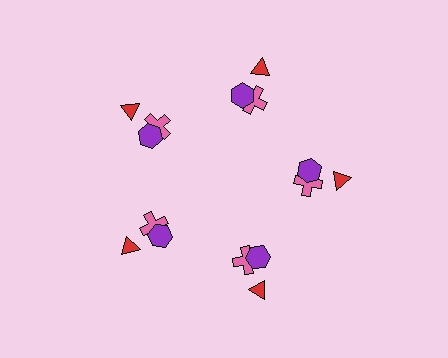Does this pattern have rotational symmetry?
Yes, this pattern has 5-fold rotational symmetry. It looks the same after rotating 72 degrees around the center.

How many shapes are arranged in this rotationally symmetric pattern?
There are 15 shapes, arranged in 5 groups of 3.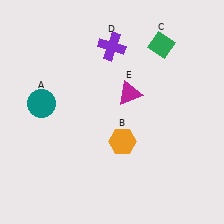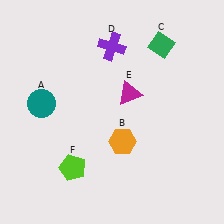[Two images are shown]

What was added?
A lime pentagon (F) was added in Image 2.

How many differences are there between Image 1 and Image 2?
There is 1 difference between the two images.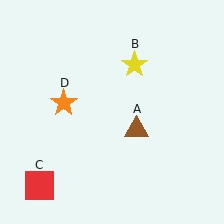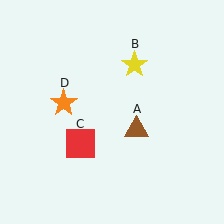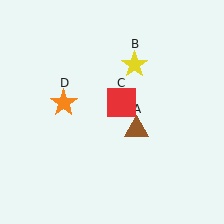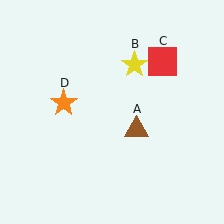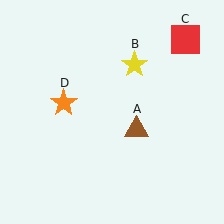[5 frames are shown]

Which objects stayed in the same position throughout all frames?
Brown triangle (object A) and yellow star (object B) and orange star (object D) remained stationary.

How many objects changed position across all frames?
1 object changed position: red square (object C).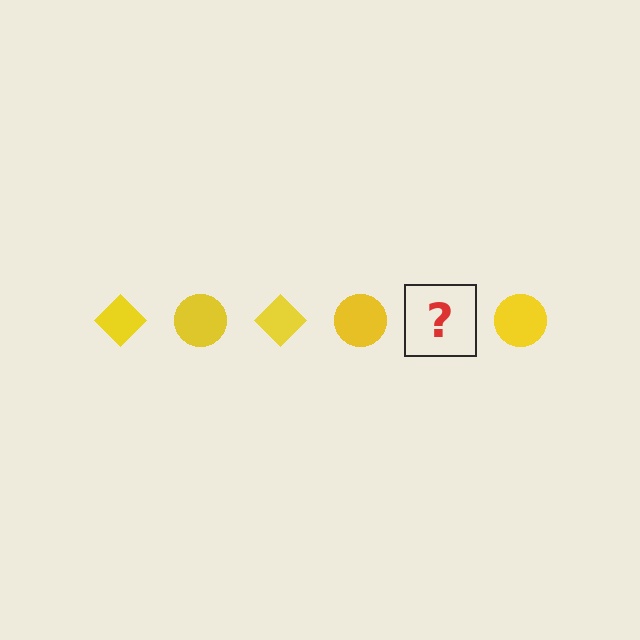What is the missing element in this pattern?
The missing element is a yellow diamond.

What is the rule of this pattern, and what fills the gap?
The rule is that the pattern cycles through diamond, circle shapes in yellow. The gap should be filled with a yellow diamond.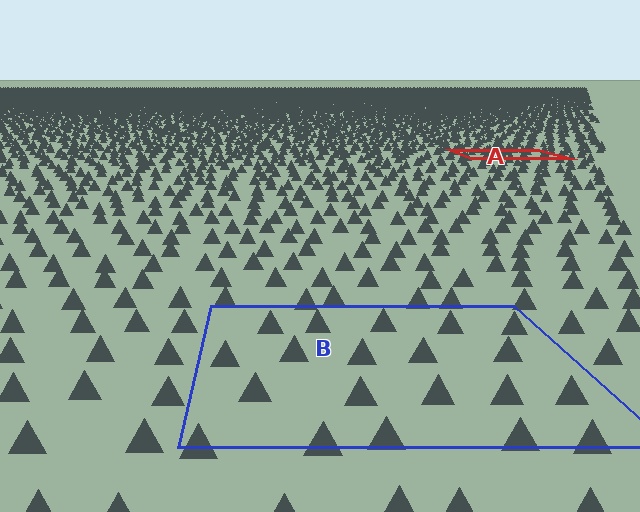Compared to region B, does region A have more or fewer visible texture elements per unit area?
Region A has more texture elements per unit area — they are packed more densely because it is farther away.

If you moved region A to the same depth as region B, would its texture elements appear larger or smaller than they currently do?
They would appear larger. At a closer depth, the same texture elements are projected at a bigger on-screen size.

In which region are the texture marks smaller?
The texture marks are smaller in region A, because it is farther away.